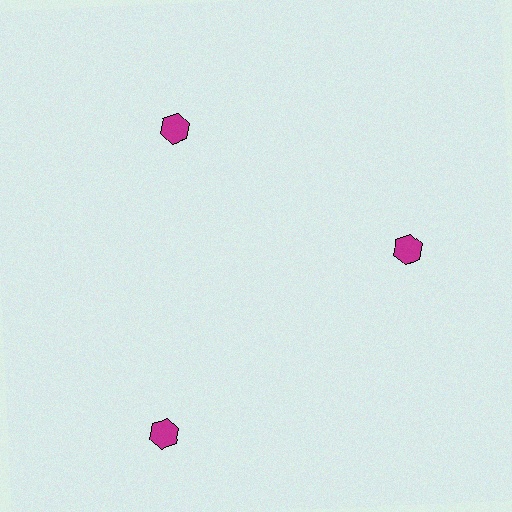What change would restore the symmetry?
The symmetry would be restored by moving it inward, back onto the ring so that all 3 hexagons sit at equal angles and equal distance from the center.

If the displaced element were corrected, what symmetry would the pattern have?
It would have 3-fold rotational symmetry — the pattern would map onto itself every 120 degrees.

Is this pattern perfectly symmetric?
No. The 3 magenta hexagons are arranged in a ring, but one element near the 7 o'clock position is pushed outward from the center, breaking the 3-fold rotational symmetry.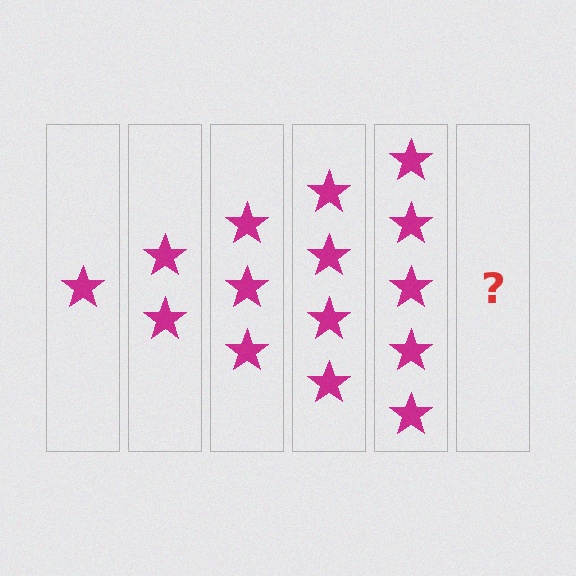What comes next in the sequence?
The next element should be 6 stars.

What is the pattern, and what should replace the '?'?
The pattern is that each step adds one more star. The '?' should be 6 stars.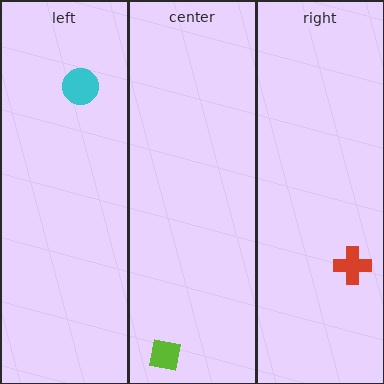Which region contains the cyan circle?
The left region.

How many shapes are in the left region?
1.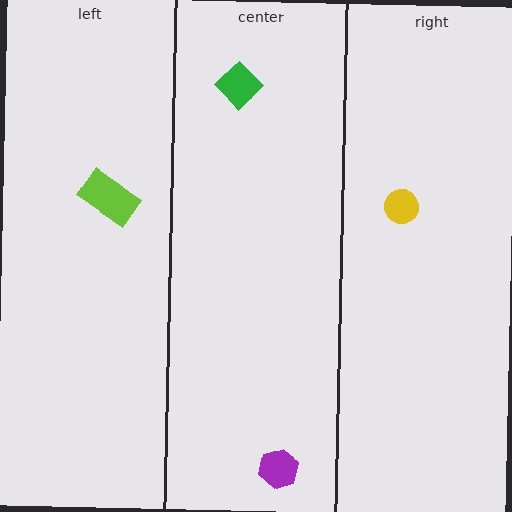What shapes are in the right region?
The yellow circle.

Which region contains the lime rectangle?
The left region.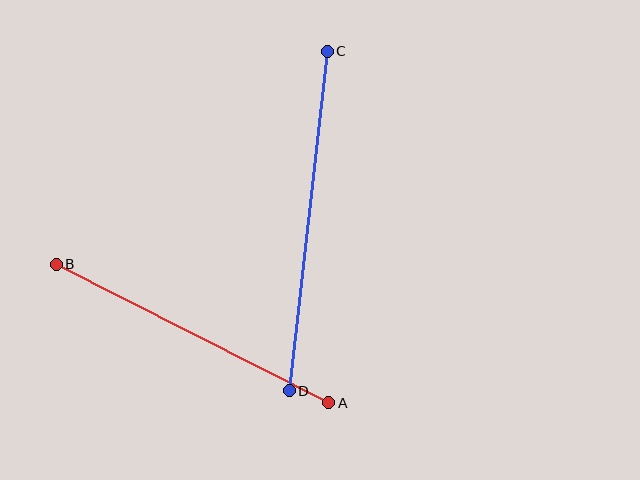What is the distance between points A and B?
The distance is approximately 306 pixels.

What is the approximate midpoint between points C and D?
The midpoint is at approximately (308, 221) pixels.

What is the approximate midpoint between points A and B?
The midpoint is at approximately (193, 333) pixels.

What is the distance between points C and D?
The distance is approximately 342 pixels.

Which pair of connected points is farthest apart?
Points C and D are farthest apart.